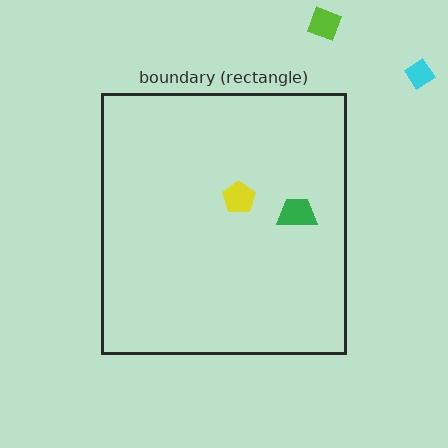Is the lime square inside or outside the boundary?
Outside.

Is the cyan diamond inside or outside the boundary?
Outside.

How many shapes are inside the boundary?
2 inside, 2 outside.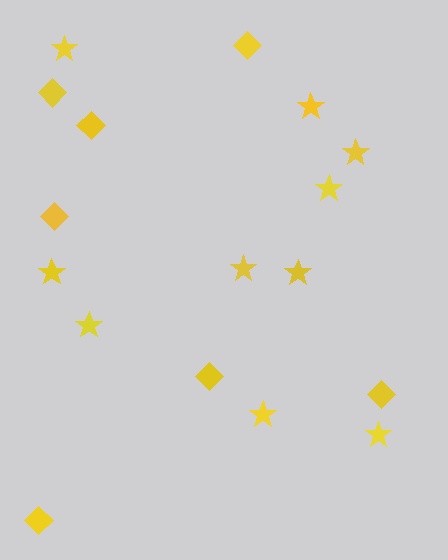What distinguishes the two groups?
There are 2 groups: one group of stars (10) and one group of diamonds (7).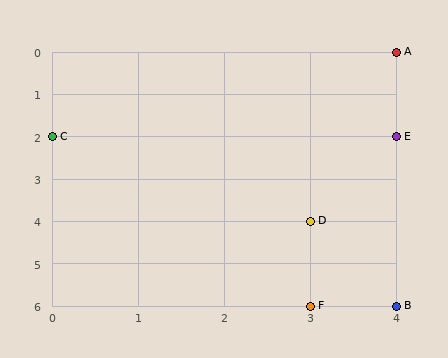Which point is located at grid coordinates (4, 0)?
Point A is at (4, 0).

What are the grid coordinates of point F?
Point F is at grid coordinates (3, 6).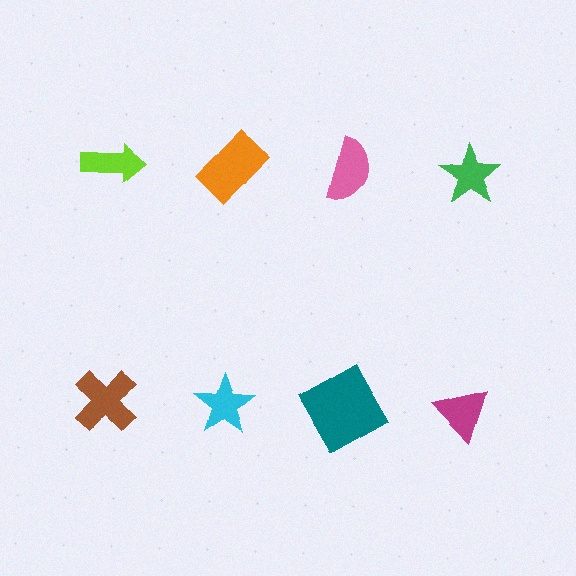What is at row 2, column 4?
A magenta triangle.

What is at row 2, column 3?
A teal square.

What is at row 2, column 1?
A brown cross.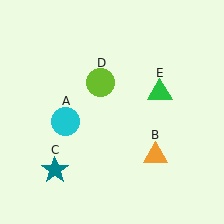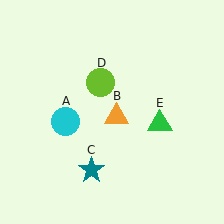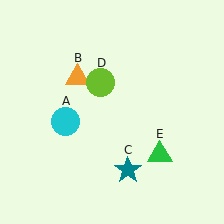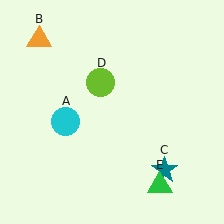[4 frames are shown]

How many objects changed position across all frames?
3 objects changed position: orange triangle (object B), teal star (object C), green triangle (object E).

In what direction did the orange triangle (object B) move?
The orange triangle (object B) moved up and to the left.